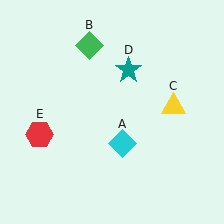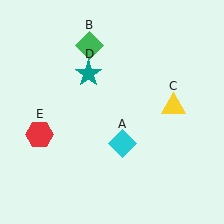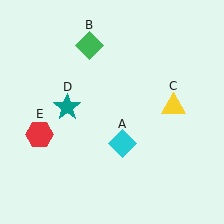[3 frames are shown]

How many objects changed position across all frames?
1 object changed position: teal star (object D).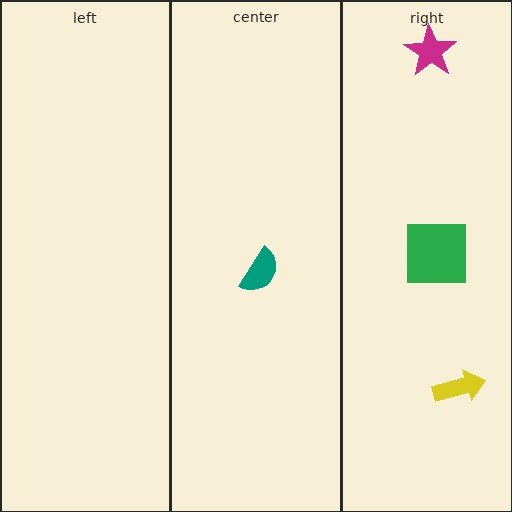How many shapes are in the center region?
1.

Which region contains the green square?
The right region.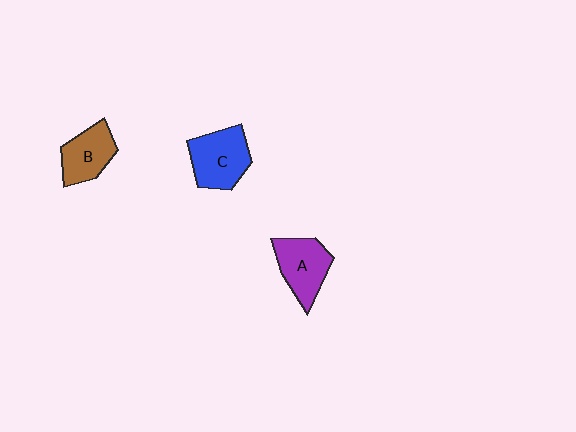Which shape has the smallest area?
Shape B (brown).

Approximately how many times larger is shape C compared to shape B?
Approximately 1.3 times.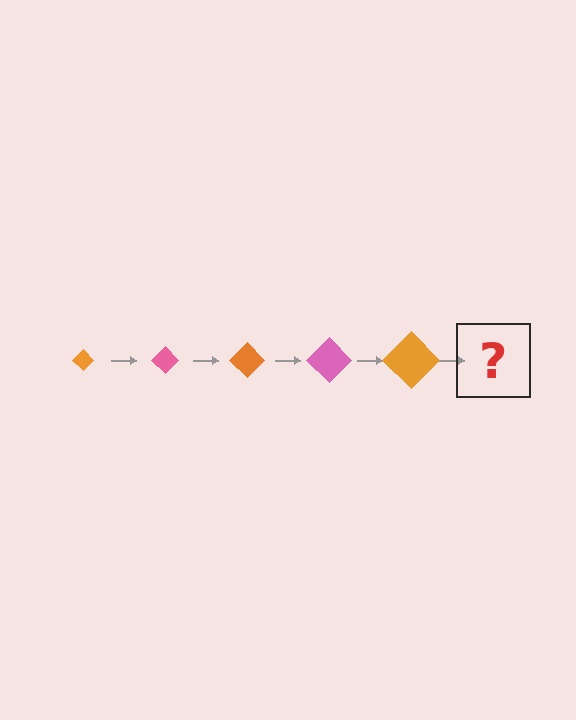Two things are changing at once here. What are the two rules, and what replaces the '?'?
The two rules are that the diamond grows larger each step and the color cycles through orange and pink. The '?' should be a pink diamond, larger than the previous one.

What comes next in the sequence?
The next element should be a pink diamond, larger than the previous one.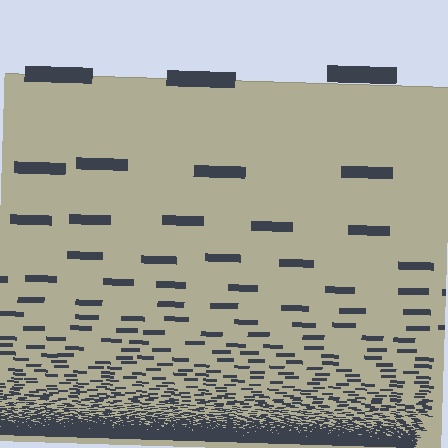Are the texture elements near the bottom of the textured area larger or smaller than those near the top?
Smaller. The gradient is inverted — elements near the bottom are smaller and denser.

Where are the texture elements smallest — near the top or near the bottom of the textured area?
Near the bottom.